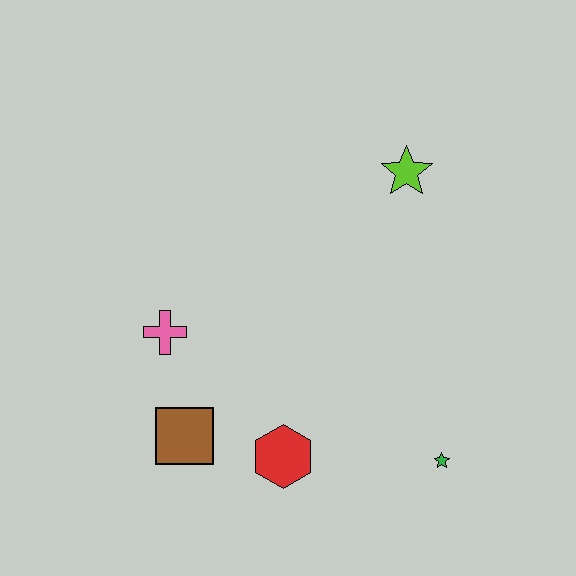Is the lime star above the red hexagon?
Yes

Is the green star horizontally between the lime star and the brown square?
No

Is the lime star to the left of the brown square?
No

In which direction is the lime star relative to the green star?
The lime star is above the green star.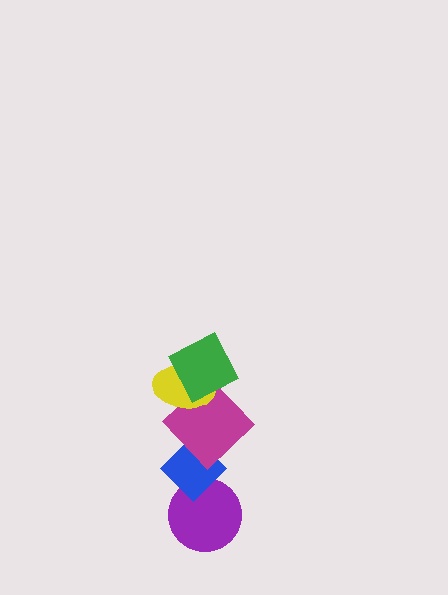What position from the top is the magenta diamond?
The magenta diamond is 3rd from the top.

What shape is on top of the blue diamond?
The magenta diamond is on top of the blue diamond.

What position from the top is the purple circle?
The purple circle is 5th from the top.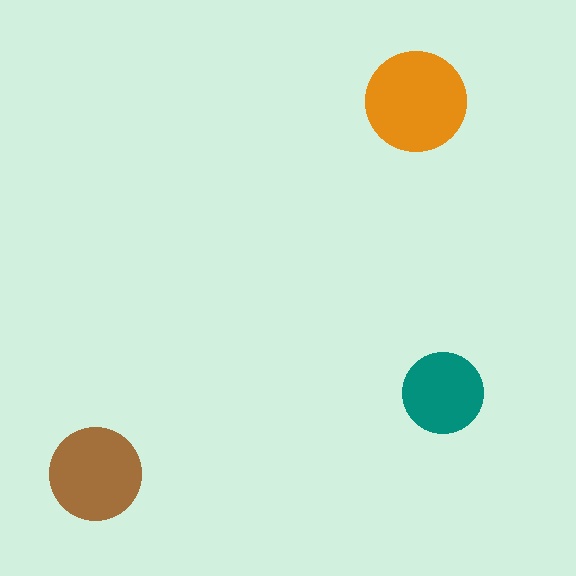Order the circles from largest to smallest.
the orange one, the brown one, the teal one.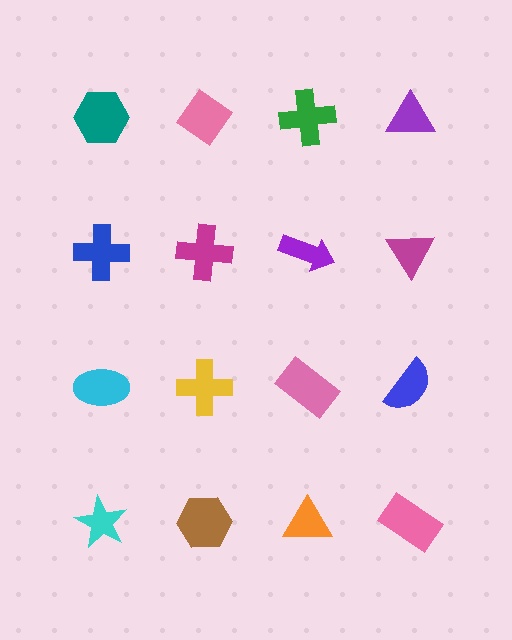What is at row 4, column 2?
A brown hexagon.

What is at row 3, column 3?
A pink rectangle.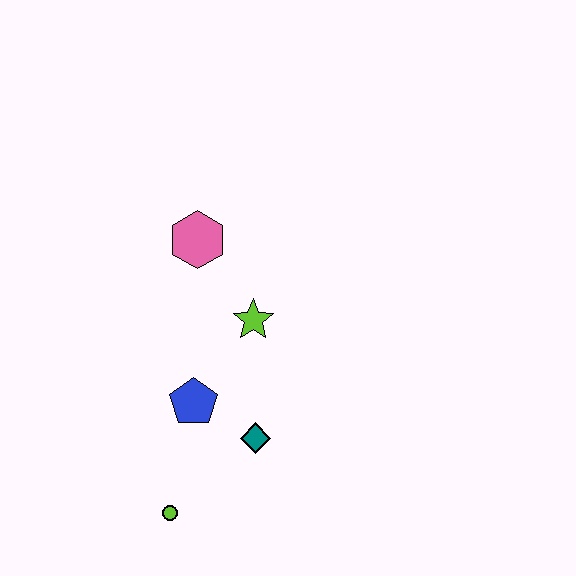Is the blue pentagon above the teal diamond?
Yes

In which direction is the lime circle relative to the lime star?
The lime circle is below the lime star.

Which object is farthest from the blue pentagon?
The pink hexagon is farthest from the blue pentagon.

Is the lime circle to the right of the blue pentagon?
No